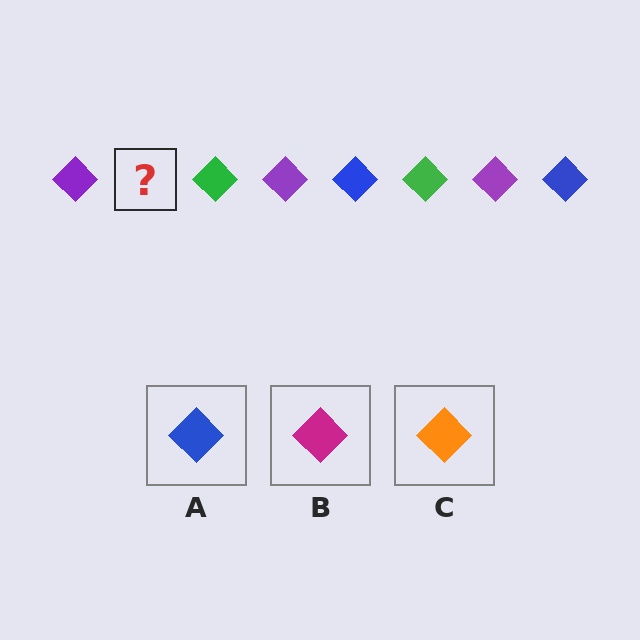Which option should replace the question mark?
Option A.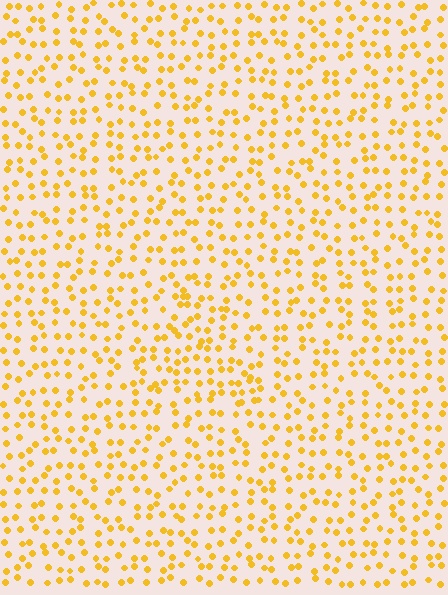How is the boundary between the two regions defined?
The boundary is defined by a change in element density (approximately 1.4x ratio). All elements are the same color, size, and shape.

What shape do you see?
I see a triangle.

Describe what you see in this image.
The image contains small yellow elements arranged at two different densities. A triangle-shaped region is visible where the elements are more densely packed than the surrounding area.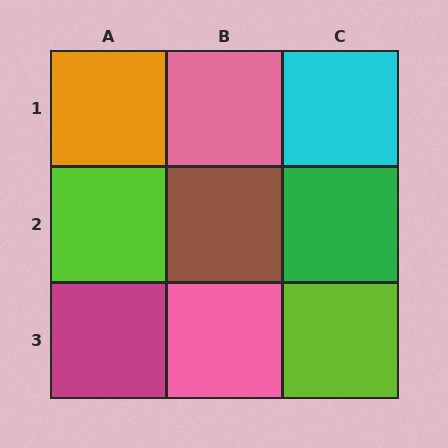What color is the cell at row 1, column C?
Cyan.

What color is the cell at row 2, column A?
Lime.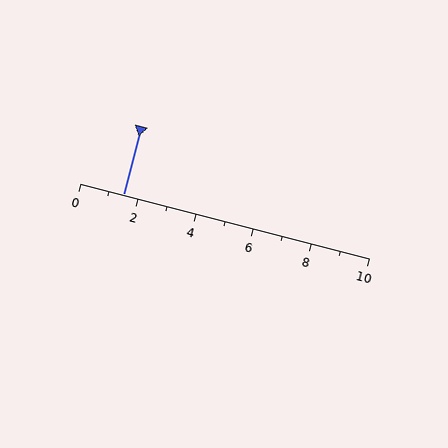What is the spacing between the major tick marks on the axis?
The major ticks are spaced 2 apart.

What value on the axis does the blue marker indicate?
The marker indicates approximately 1.5.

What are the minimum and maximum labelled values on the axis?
The axis runs from 0 to 10.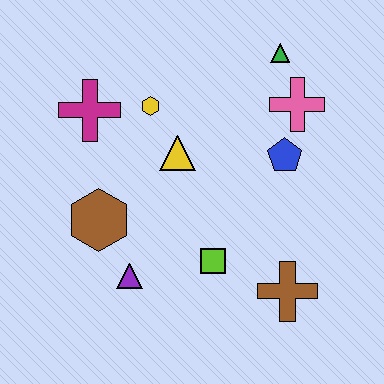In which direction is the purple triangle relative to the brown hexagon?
The purple triangle is below the brown hexagon.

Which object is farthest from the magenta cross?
The brown cross is farthest from the magenta cross.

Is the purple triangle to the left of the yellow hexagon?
Yes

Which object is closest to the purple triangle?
The brown hexagon is closest to the purple triangle.